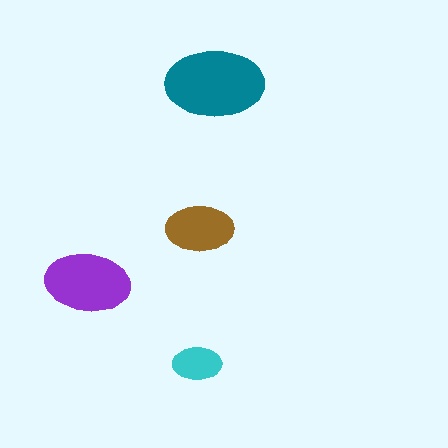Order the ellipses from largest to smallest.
the teal one, the purple one, the brown one, the cyan one.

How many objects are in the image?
There are 4 objects in the image.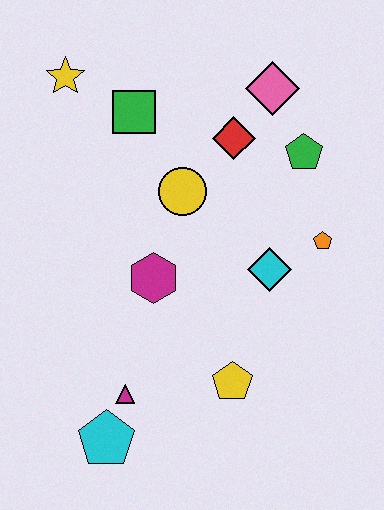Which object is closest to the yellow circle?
The red diamond is closest to the yellow circle.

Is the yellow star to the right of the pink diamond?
No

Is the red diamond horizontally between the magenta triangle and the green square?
No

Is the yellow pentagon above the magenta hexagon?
No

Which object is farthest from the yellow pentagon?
The yellow star is farthest from the yellow pentagon.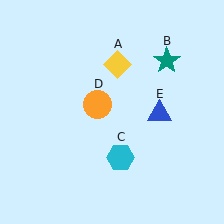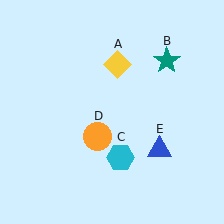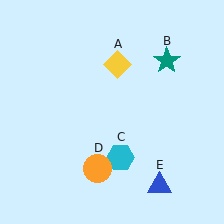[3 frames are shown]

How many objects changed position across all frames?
2 objects changed position: orange circle (object D), blue triangle (object E).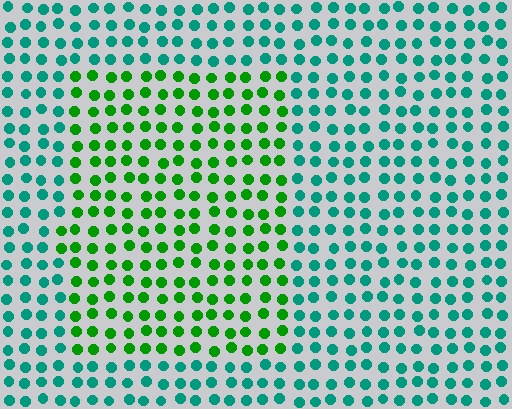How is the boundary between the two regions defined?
The boundary is defined purely by a slight shift in hue (about 49 degrees). Spacing, size, and orientation are identical on both sides.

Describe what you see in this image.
The image is filled with small teal elements in a uniform arrangement. A rectangle-shaped region is visible where the elements are tinted to a slightly different hue, forming a subtle color boundary.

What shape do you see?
I see a rectangle.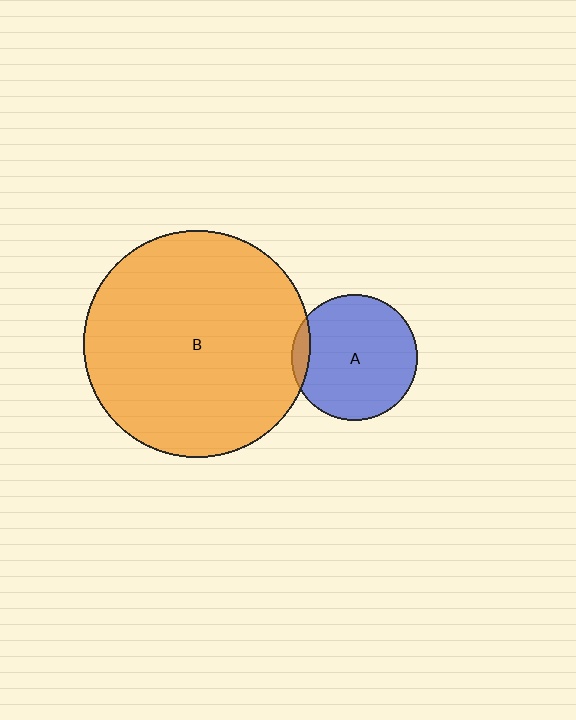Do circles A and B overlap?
Yes.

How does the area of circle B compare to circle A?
Approximately 3.2 times.